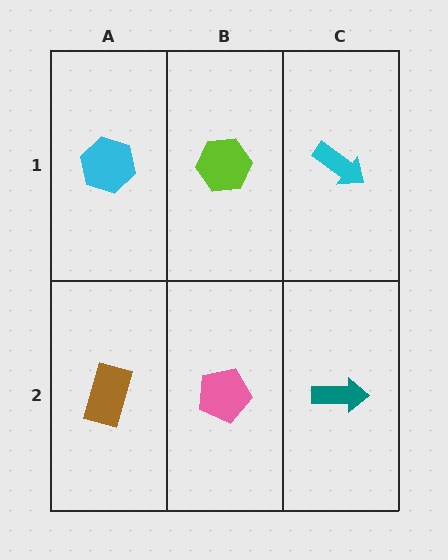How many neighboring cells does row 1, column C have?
2.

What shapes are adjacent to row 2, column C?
A cyan arrow (row 1, column C), a pink pentagon (row 2, column B).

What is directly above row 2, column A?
A cyan hexagon.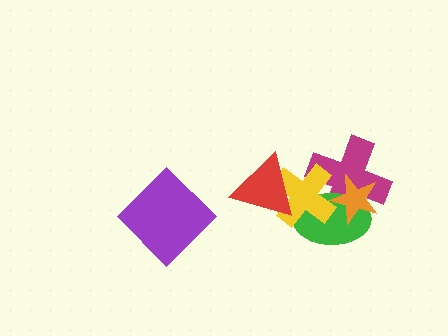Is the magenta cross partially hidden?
Yes, it is partially covered by another shape.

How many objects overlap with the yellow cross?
4 objects overlap with the yellow cross.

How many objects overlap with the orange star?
3 objects overlap with the orange star.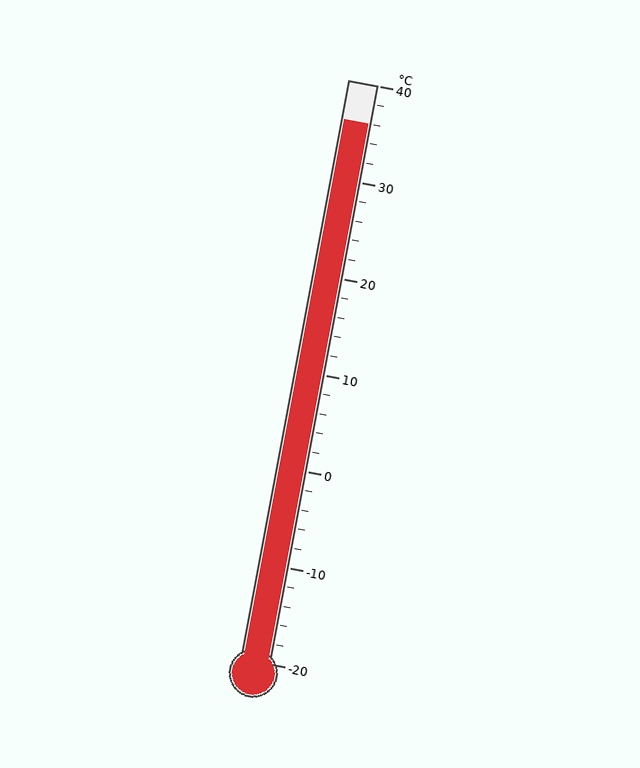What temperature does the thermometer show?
The thermometer shows approximately 36°C.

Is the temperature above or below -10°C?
The temperature is above -10°C.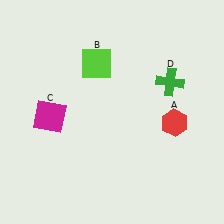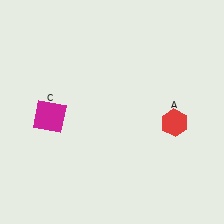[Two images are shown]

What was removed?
The green cross (D), the lime square (B) were removed in Image 2.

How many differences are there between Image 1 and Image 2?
There are 2 differences between the two images.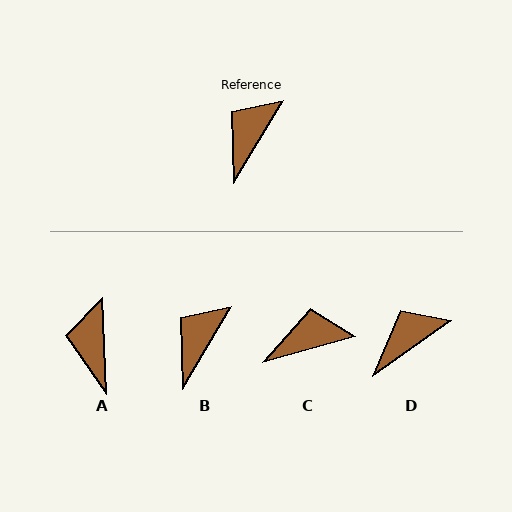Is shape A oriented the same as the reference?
No, it is off by about 33 degrees.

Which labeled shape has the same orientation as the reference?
B.